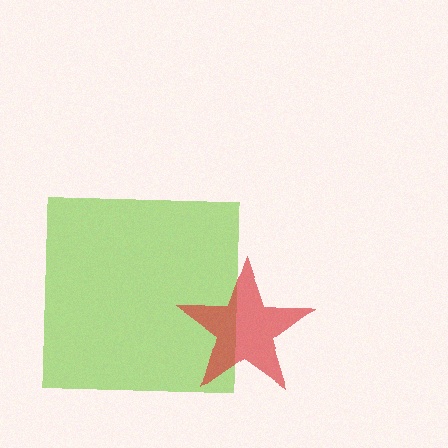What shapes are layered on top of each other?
The layered shapes are: a lime square, a red star.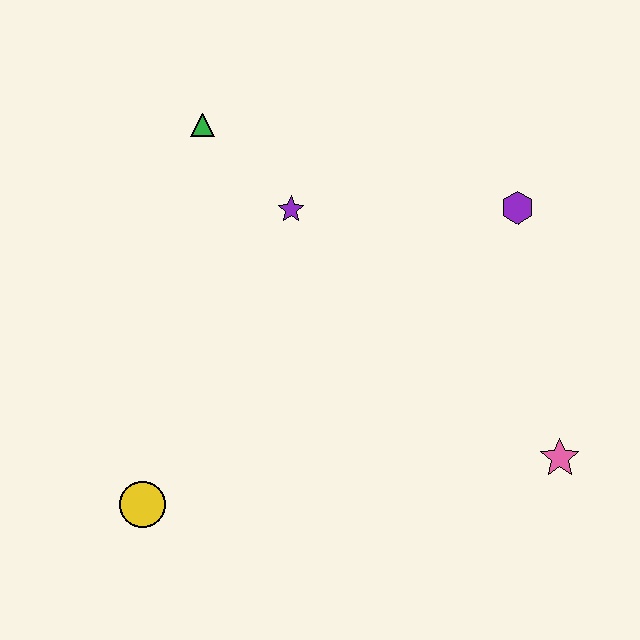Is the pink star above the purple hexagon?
No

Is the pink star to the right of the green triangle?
Yes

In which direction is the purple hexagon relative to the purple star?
The purple hexagon is to the right of the purple star.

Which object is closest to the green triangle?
The purple star is closest to the green triangle.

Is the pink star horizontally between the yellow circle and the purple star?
No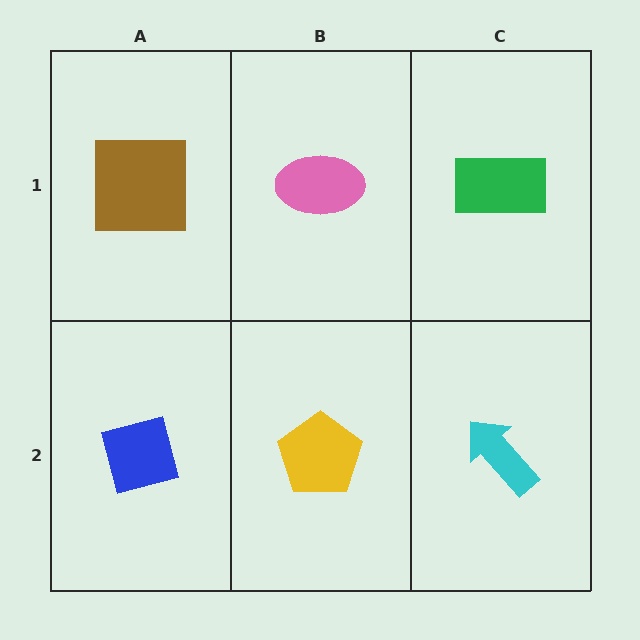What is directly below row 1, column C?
A cyan arrow.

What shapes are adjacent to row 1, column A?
A blue square (row 2, column A), a pink ellipse (row 1, column B).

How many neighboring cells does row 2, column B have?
3.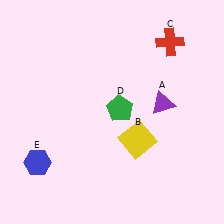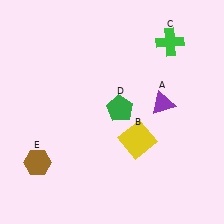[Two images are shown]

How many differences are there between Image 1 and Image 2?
There are 2 differences between the two images.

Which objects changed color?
C changed from red to green. E changed from blue to brown.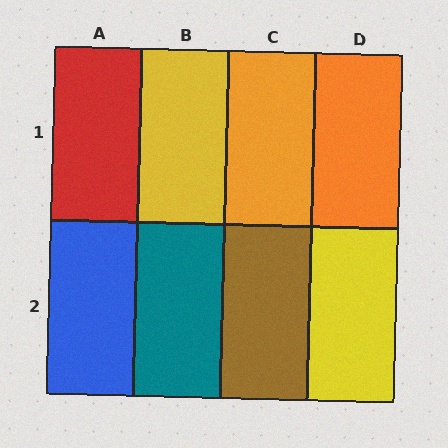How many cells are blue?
1 cell is blue.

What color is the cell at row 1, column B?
Yellow.